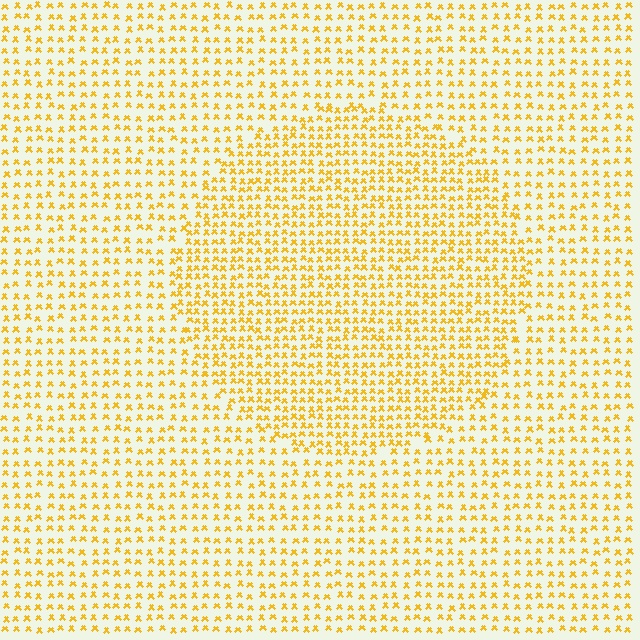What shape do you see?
I see a circle.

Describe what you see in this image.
The image contains small yellow elements arranged at two different densities. A circle-shaped region is visible where the elements are more densely packed than the surrounding area.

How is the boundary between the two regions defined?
The boundary is defined by a change in element density (approximately 1.6x ratio). All elements are the same color, size, and shape.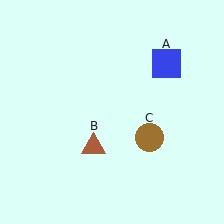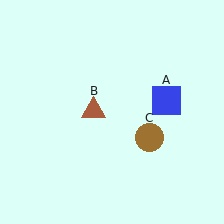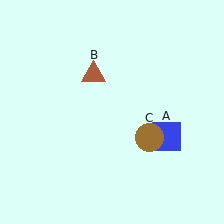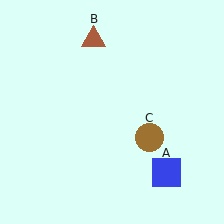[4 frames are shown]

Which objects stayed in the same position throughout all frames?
Brown circle (object C) remained stationary.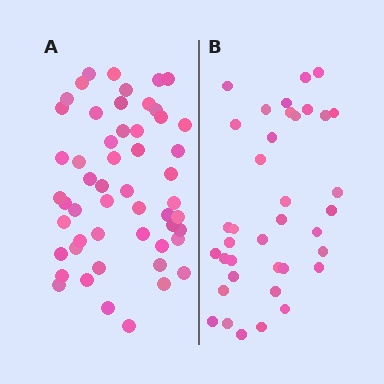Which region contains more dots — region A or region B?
Region A (the left region) has more dots.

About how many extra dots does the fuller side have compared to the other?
Region A has approximately 15 more dots than region B.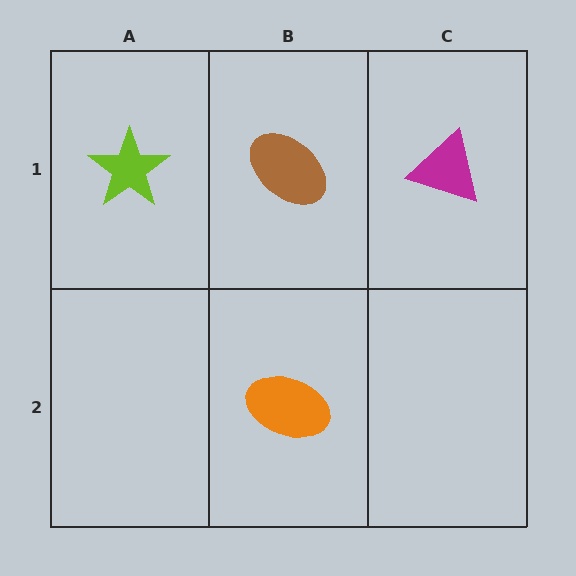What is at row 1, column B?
A brown ellipse.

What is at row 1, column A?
A lime star.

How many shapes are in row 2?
1 shape.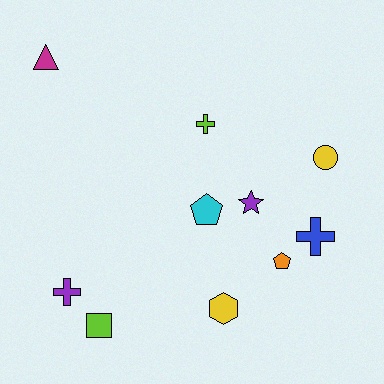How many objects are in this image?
There are 10 objects.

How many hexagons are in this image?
There is 1 hexagon.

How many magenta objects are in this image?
There is 1 magenta object.